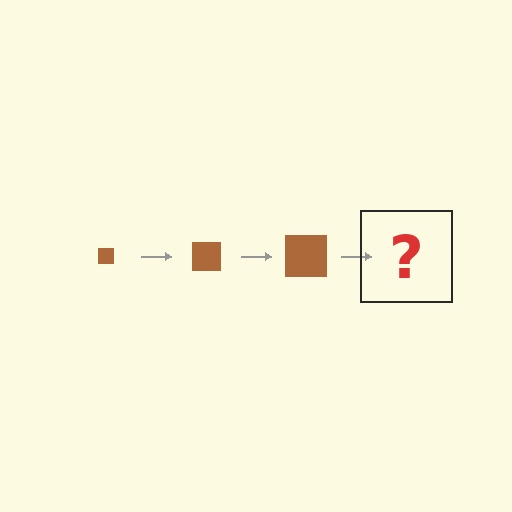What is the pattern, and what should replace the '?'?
The pattern is that the square gets progressively larger each step. The '?' should be a brown square, larger than the previous one.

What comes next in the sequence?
The next element should be a brown square, larger than the previous one.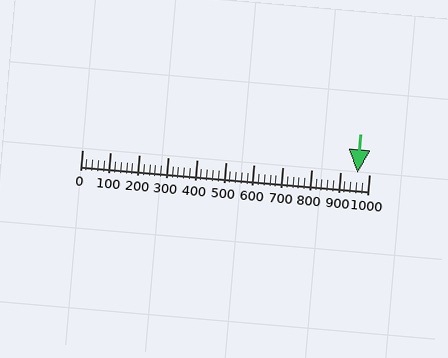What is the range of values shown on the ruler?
The ruler shows values from 0 to 1000.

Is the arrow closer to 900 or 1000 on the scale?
The arrow is closer to 1000.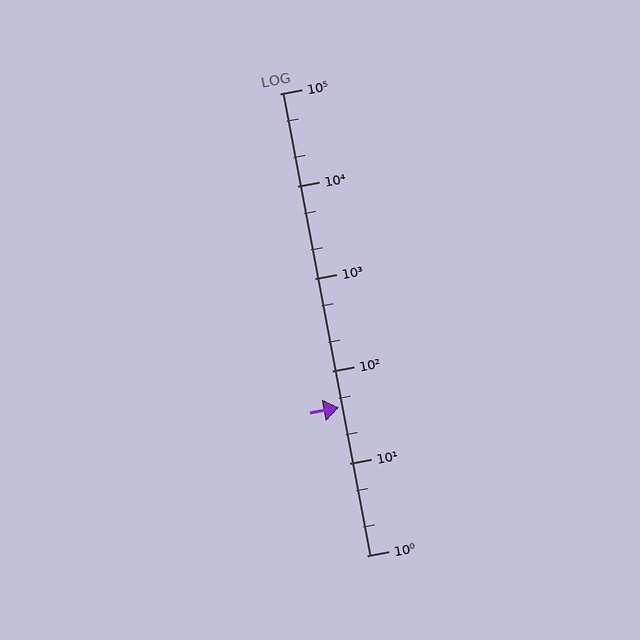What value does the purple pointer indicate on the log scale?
The pointer indicates approximately 40.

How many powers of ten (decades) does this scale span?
The scale spans 5 decades, from 1 to 100000.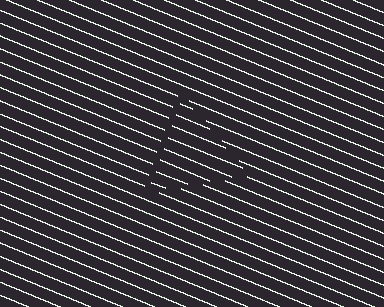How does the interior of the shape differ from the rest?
The interior of the shape contains the same grating, shifted by half a period — the contour is defined by the phase discontinuity where line-ends from the inner and outer gratings abut.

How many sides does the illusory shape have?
3 sides — the line-ends trace a triangle.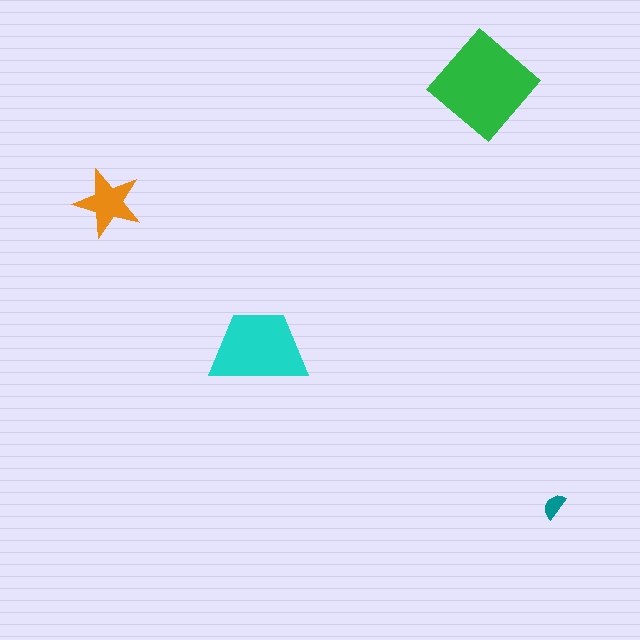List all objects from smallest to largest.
The teal semicircle, the orange star, the cyan trapezoid, the green diamond.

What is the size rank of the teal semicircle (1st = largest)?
4th.